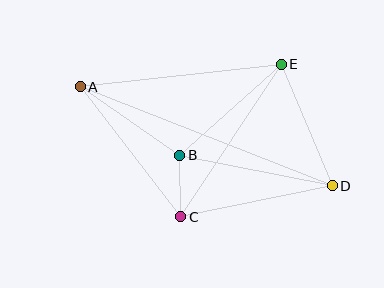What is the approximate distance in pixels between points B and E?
The distance between B and E is approximately 136 pixels.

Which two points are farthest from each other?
Points A and D are farthest from each other.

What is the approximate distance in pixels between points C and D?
The distance between C and D is approximately 155 pixels.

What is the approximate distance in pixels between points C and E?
The distance between C and E is approximately 183 pixels.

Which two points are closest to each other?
Points B and C are closest to each other.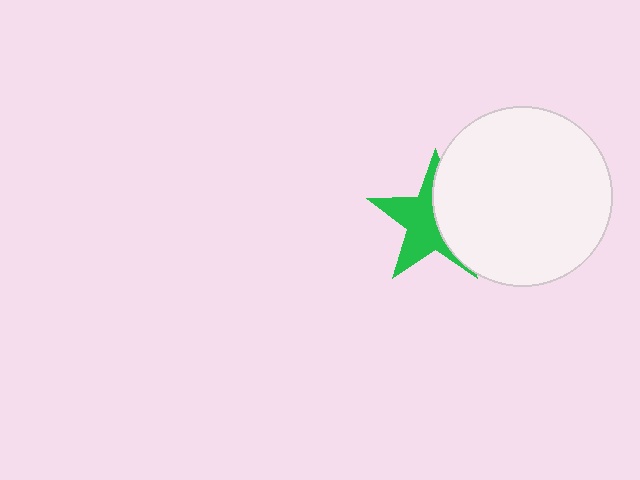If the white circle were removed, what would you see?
You would see the complete green star.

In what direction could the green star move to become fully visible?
The green star could move left. That would shift it out from behind the white circle entirely.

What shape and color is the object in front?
The object in front is a white circle.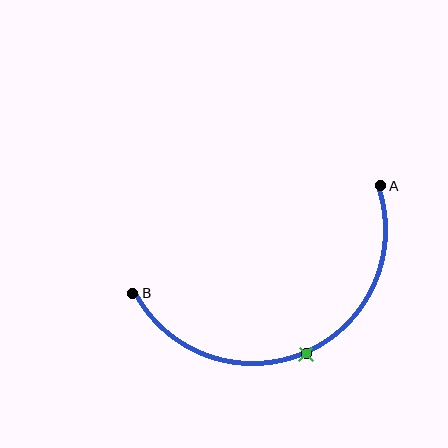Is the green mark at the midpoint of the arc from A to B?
Yes. The green mark lies on the arc at equal arc-length from both A and B — it is the arc midpoint.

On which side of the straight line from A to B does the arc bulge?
The arc bulges below the straight line connecting A and B.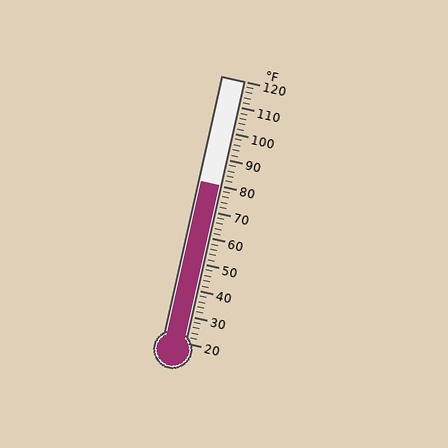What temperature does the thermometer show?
The thermometer shows approximately 80°F.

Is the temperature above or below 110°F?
The temperature is below 110°F.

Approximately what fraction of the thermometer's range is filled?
The thermometer is filled to approximately 60% of its range.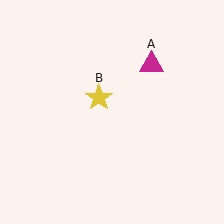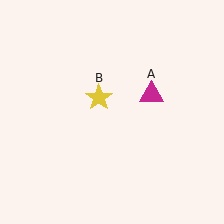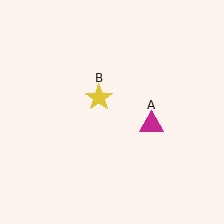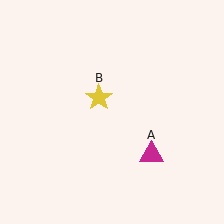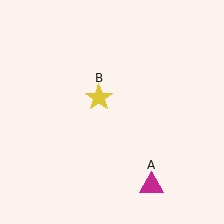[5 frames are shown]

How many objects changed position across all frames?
1 object changed position: magenta triangle (object A).